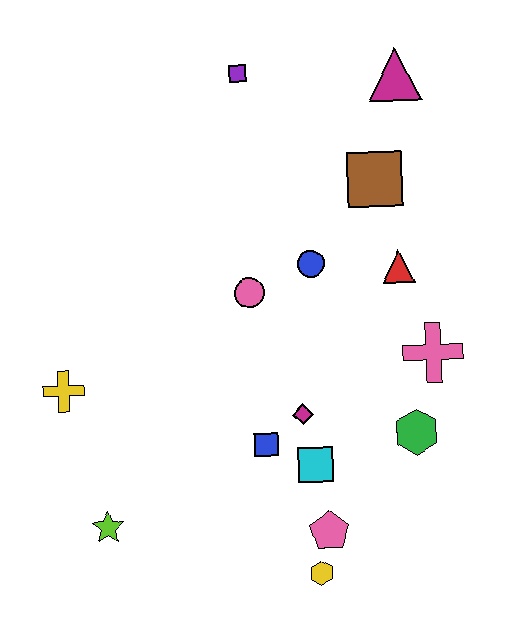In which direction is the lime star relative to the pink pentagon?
The lime star is to the left of the pink pentagon.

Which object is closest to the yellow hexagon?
The pink pentagon is closest to the yellow hexagon.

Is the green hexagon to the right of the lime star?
Yes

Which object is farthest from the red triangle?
The lime star is farthest from the red triangle.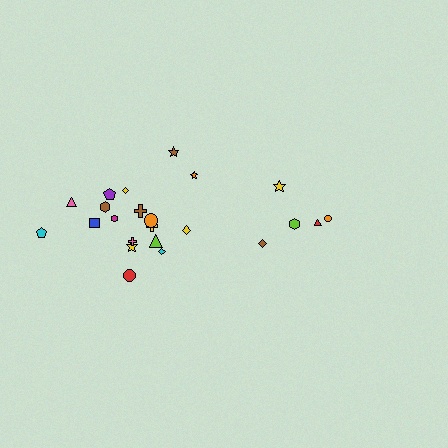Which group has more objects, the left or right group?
The left group.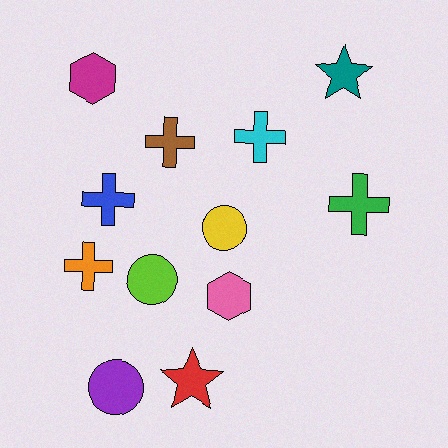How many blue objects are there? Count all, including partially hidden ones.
There is 1 blue object.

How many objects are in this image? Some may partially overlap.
There are 12 objects.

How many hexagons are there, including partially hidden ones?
There are 2 hexagons.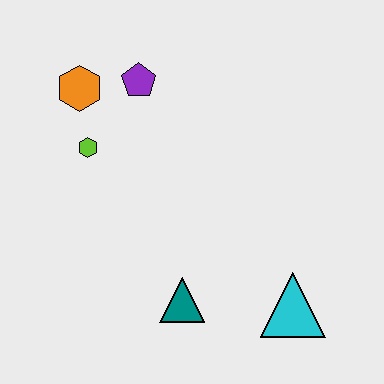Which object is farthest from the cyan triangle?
The orange hexagon is farthest from the cyan triangle.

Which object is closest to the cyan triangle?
The teal triangle is closest to the cyan triangle.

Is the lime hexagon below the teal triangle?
No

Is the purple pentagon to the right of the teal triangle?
No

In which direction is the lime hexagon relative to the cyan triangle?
The lime hexagon is to the left of the cyan triangle.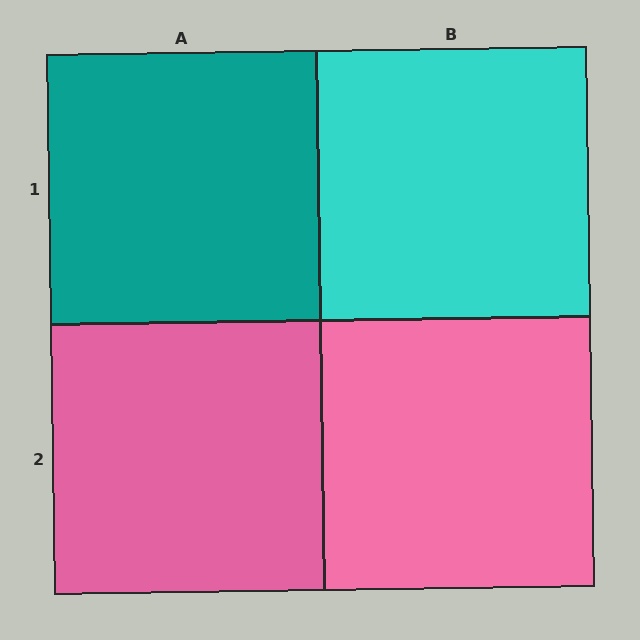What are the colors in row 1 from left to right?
Teal, cyan.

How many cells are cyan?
1 cell is cyan.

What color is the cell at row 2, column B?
Pink.